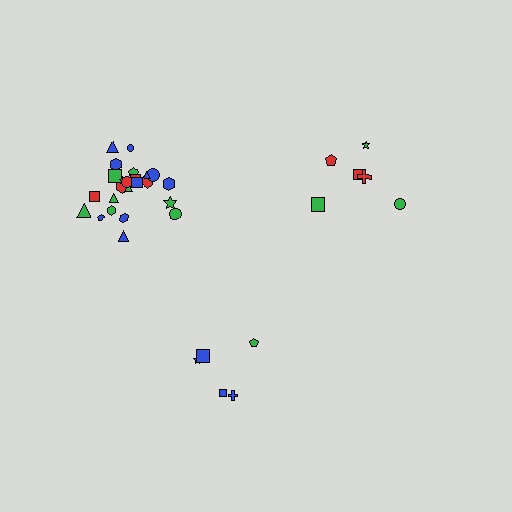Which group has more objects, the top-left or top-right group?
The top-left group.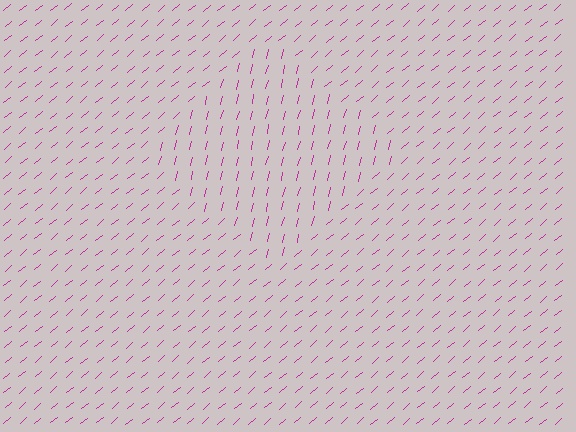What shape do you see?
I see a diamond.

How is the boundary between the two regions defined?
The boundary is defined purely by a change in line orientation (approximately 36 degrees difference). All lines are the same color and thickness.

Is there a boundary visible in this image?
Yes, there is a texture boundary formed by a change in line orientation.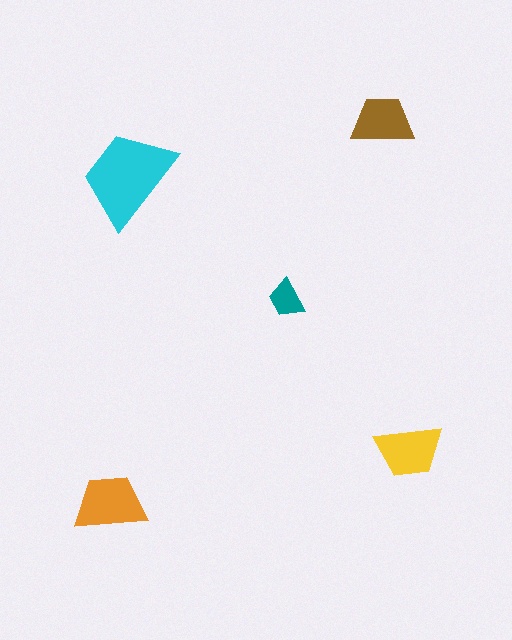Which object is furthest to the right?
The yellow trapezoid is rightmost.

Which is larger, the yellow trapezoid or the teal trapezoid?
The yellow one.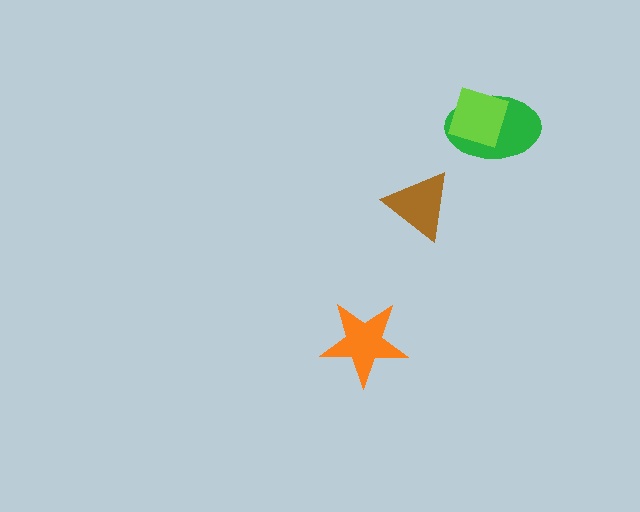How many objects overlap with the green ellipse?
1 object overlaps with the green ellipse.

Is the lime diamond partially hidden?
No, no other shape covers it.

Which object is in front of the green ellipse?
The lime diamond is in front of the green ellipse.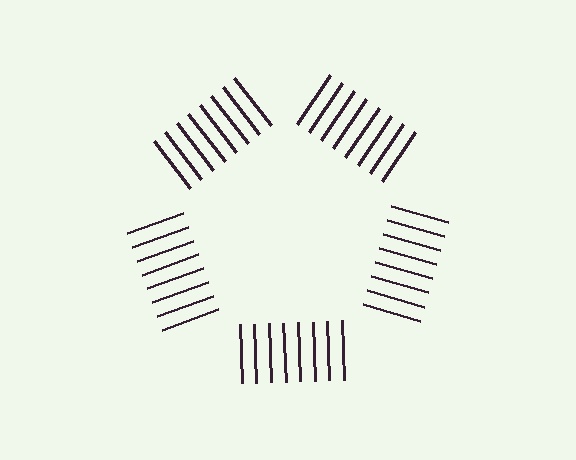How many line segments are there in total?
40 — 8 along each of the 5 edges.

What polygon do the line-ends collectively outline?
An illusory pentagon — the line segments terminate on its edges but no continuous stroke is drawn.